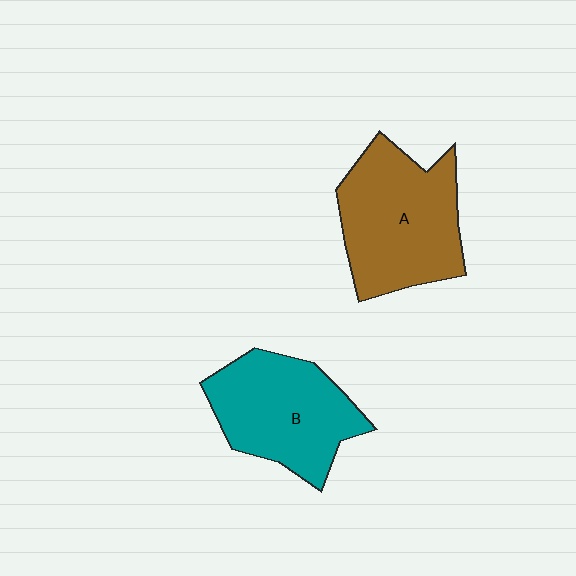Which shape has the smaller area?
Shape B (teal).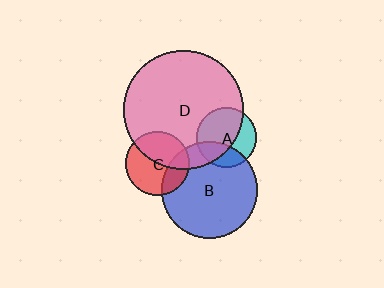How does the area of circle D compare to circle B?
Approximately 1.5 times.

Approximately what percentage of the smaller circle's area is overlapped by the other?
Approximately 25%.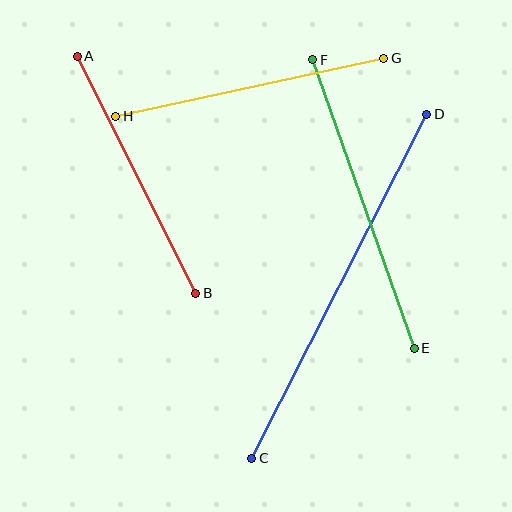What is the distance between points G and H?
The distance is approximately 274 pixels.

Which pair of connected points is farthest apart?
Points C and D are farthest apart.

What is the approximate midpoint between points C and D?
The midpoint is at approximately (339, 286) pixels.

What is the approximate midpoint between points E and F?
The midpoint is at approximately (363, 204) pixels.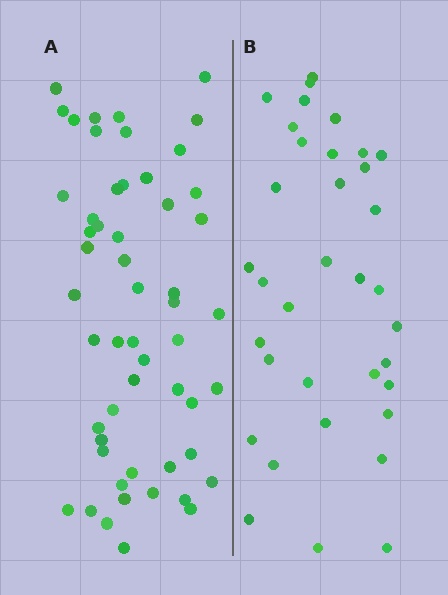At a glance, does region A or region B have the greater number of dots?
Region A (the left region) has more dots.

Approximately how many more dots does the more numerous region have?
Region A has approximately 20 more dots than region B.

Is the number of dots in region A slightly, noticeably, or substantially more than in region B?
Region A has substantially more. The ratio is roughly 1.5 to 1.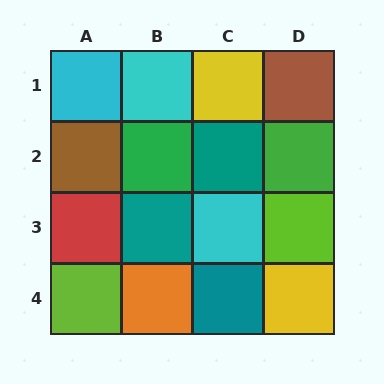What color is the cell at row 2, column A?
Brown.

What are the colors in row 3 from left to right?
Red, teal, cyan, lime.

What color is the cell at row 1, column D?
Brown.